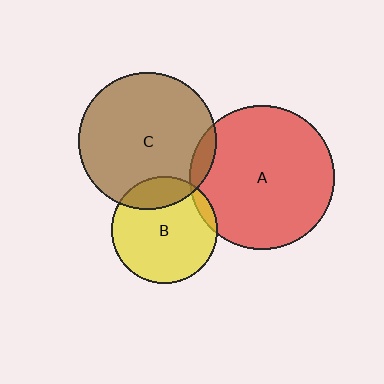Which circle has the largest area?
Circle A (red).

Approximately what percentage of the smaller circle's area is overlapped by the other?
Approximately 5%.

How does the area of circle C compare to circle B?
Approximately 1.7 times.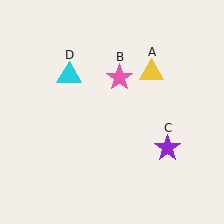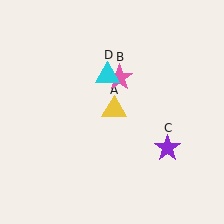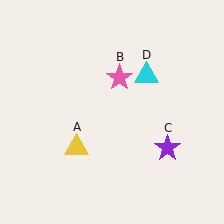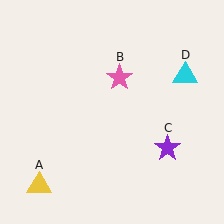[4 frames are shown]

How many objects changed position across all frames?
2 objects changed position: yellow triangle (object A), cyan triangle (object D).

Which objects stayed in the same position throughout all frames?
Pink star (object B) and purple star (object C) remained stationary.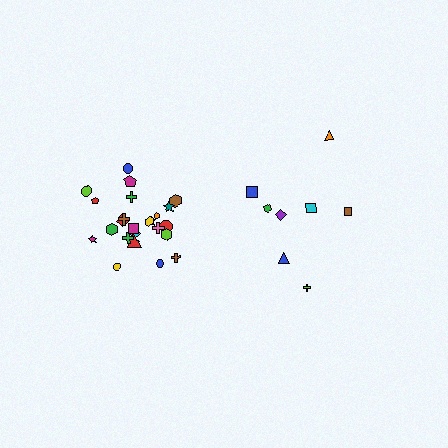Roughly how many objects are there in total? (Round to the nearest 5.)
Roughly 35 objects in total.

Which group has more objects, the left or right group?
The left group.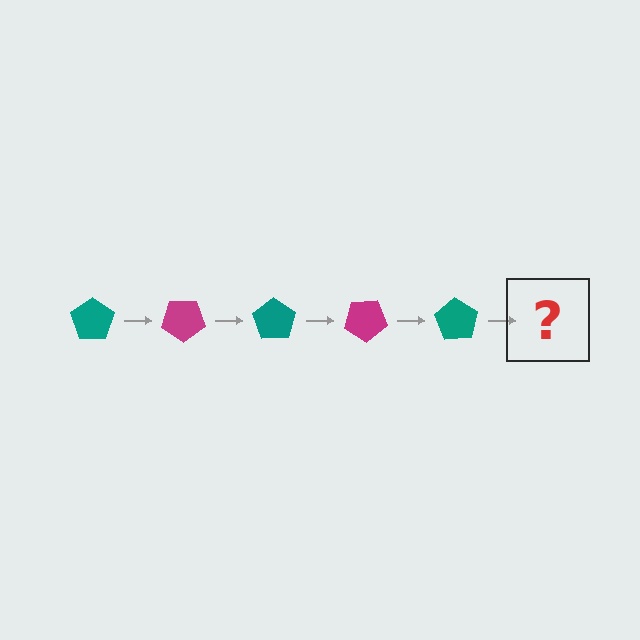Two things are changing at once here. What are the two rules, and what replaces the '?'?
The two rules are that it rotates 35 degrees each step and the color cycles through teal and magenta. The '?' should be a magenta pentagon, rotated 175 degrees from the start.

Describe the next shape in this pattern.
It should be a magenta pentagon, rotated 175 degrees from the start.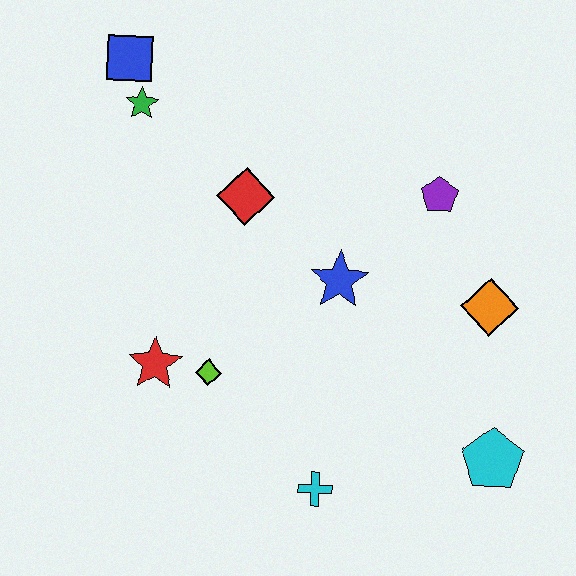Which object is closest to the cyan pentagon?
The orange diamond is closest to the cyan pentagon.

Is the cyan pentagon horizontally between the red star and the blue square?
No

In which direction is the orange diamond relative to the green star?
The orange diamond is to the right of the green star.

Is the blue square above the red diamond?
Yes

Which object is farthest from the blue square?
The cyan pentagon is farthest from the blue square.